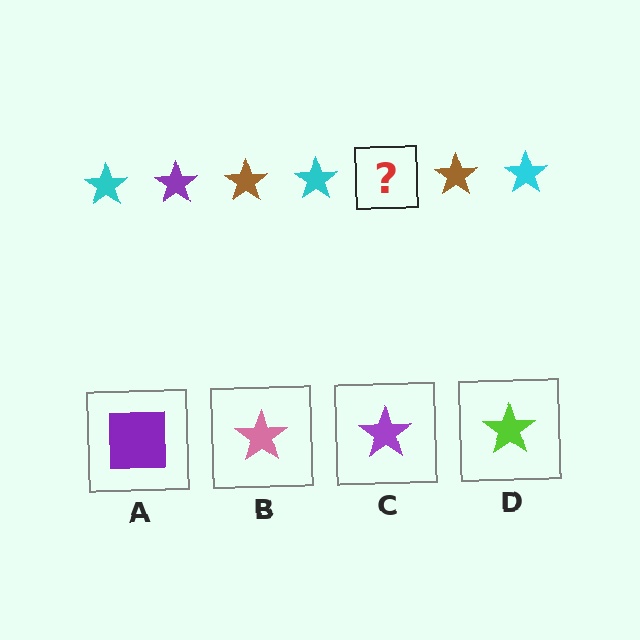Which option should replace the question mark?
Option C.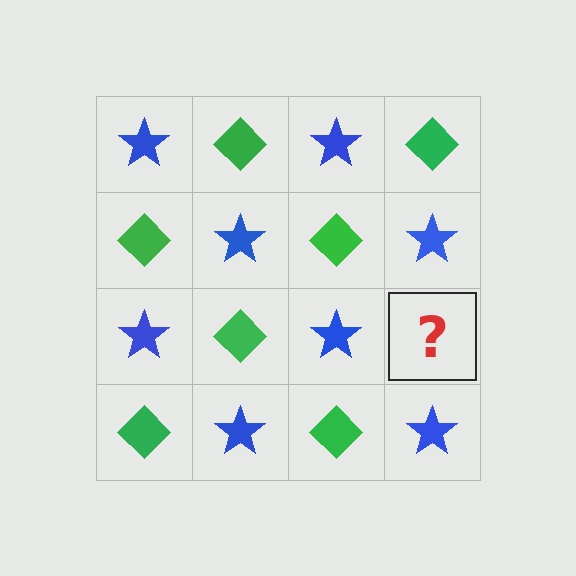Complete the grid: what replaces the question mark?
The question mark should be replaced with a green diamond.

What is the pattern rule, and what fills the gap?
The rule is that it alternates blue star and green diamond in a checkerboard pattern. The gap should be filled with a green diamond.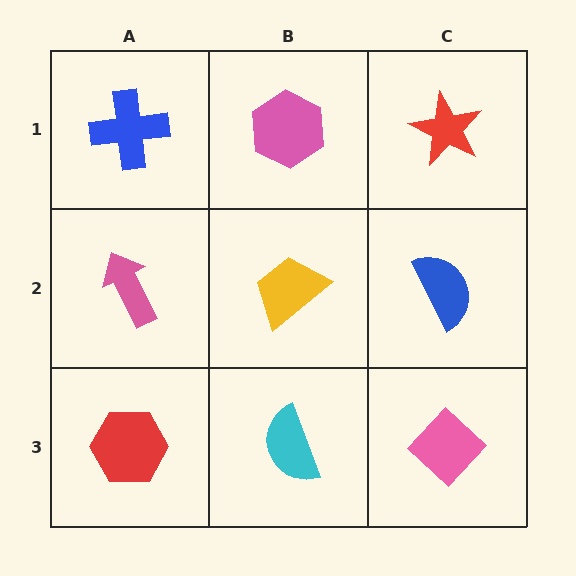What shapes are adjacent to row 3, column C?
A blue semicircle (row 2, column C), a cyan semicircle (row 3, column B).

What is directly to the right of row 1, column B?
A red star.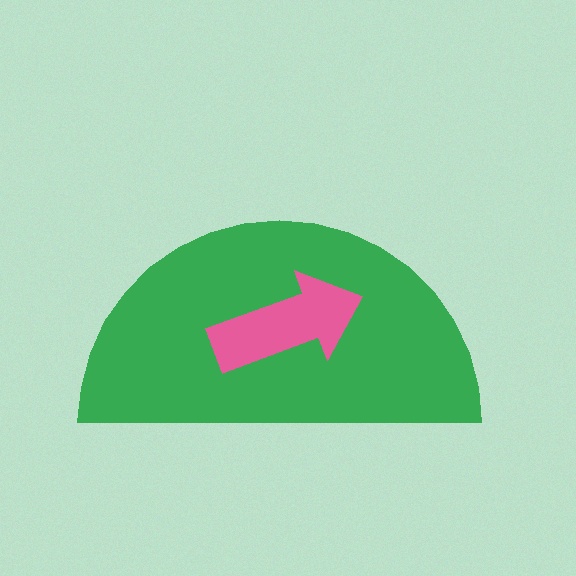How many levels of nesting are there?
2.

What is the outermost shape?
The green semicircle.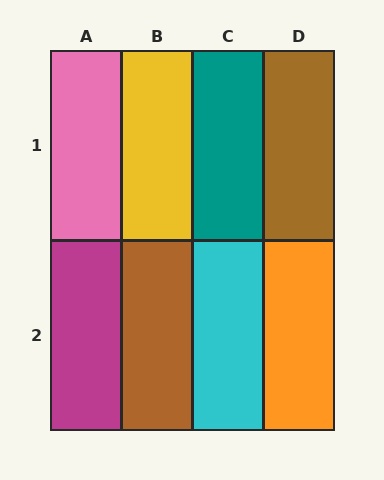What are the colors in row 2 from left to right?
Magenta, brown, cyan, orange.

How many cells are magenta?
1 cell is magenta.